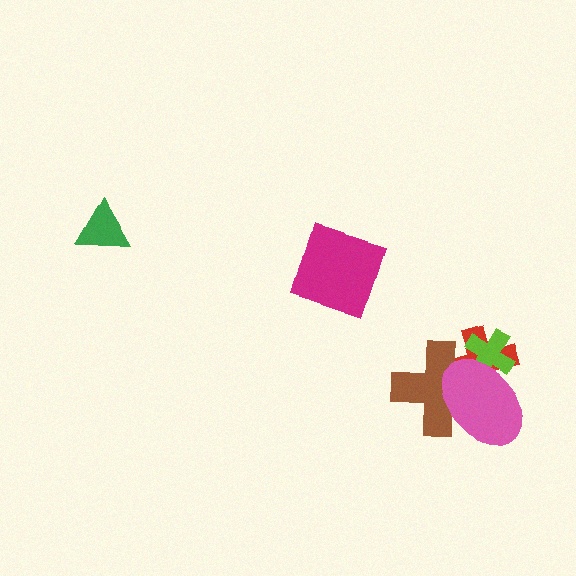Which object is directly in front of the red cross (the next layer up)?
The lime cross is directly in front of the red cross.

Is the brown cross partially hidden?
Yes, it is partially covered by another shape.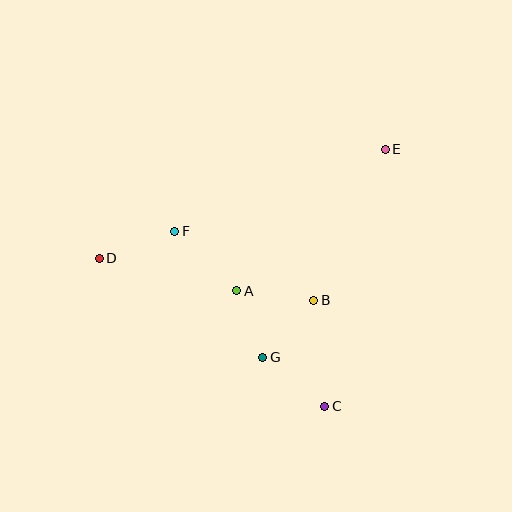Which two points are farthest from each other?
Points D and E are farthest from each other.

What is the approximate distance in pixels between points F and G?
The distance between F and G is approximately 154 pixels.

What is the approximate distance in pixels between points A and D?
The distance between A and D is approximately 141 pixels.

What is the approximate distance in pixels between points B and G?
The distance between B and G is approximately 77 pixels.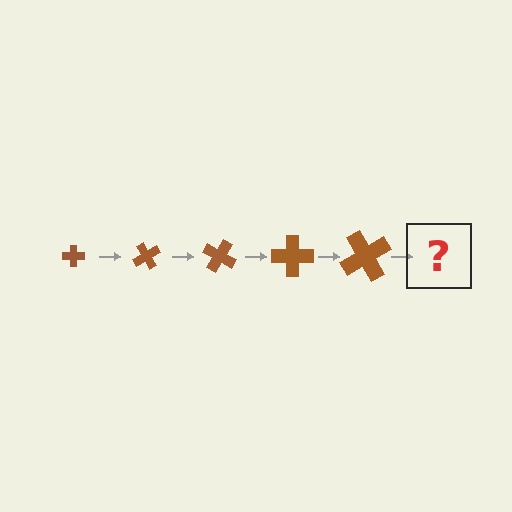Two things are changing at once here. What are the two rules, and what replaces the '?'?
The two rules are that the cross grows larger each step and it rotates 60 degrees each step. The '?' should be a cross, larger than the previous one and rotated 300 degrees from the start.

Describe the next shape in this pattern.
It should be a cross, larger than the previous one and rotated 300 degrees from the start.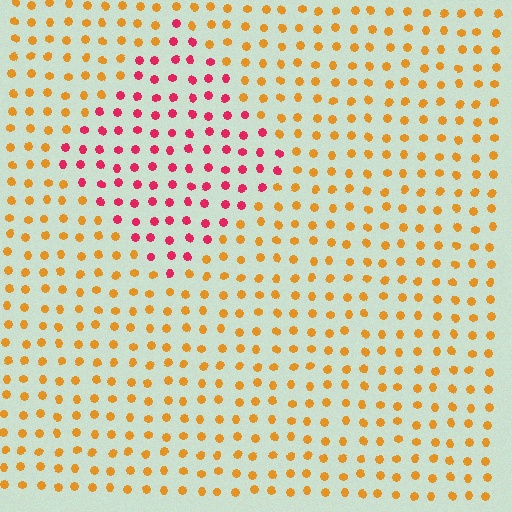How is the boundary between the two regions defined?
The boundary is defined purely by a slight shift in hue (about 54 degrees). Spacing, size, and orientation are identical on both sides.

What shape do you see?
I see a diamond.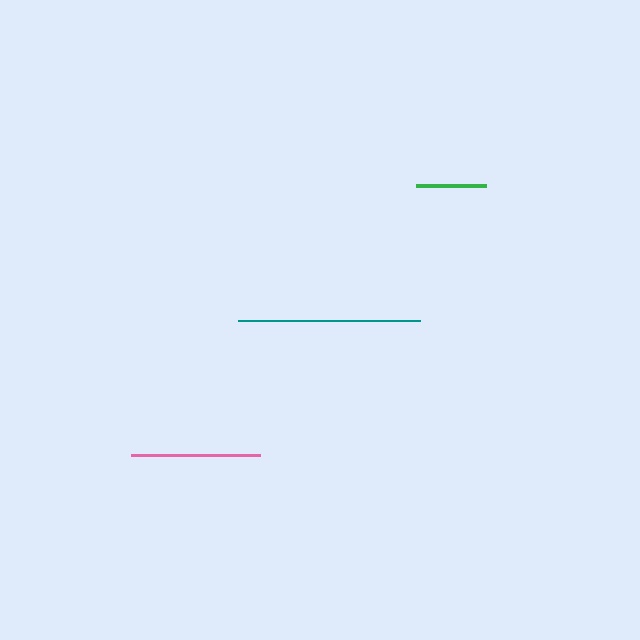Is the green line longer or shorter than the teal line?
The teal line is longer than the green line.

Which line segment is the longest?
The teal line is the longest at approximately 182 pixels.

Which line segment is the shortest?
The green line is the shortest at approximately 70 pixels.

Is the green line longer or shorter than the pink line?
The pink line is longer than the green line.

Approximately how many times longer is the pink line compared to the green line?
The pink line is approximately 1.8 times the length of the green line.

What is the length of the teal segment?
The teal segment is approximately 182 pixels long.